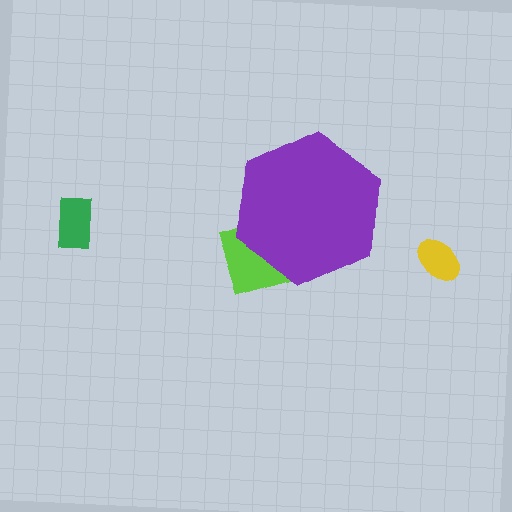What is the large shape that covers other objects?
A purple hexagon.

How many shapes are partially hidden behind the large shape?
1 shape is partially hidden.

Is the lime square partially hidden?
Yes, the lime square is partially hidden behind the purple hexagon.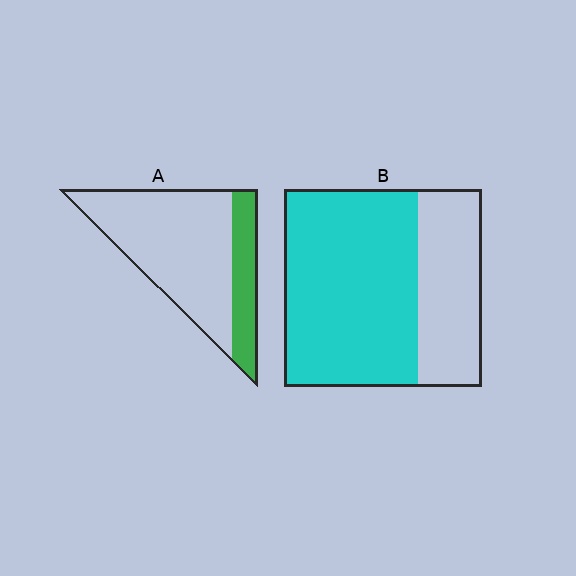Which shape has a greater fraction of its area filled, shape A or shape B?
Shape B.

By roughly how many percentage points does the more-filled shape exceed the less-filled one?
By roughly 45 percentage points (B over A).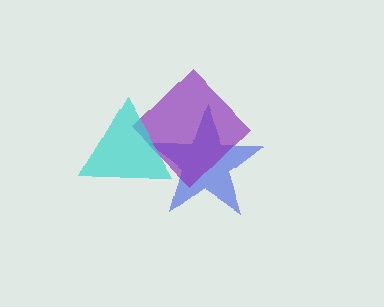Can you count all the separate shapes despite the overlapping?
Yes, there are 3 separate shapes.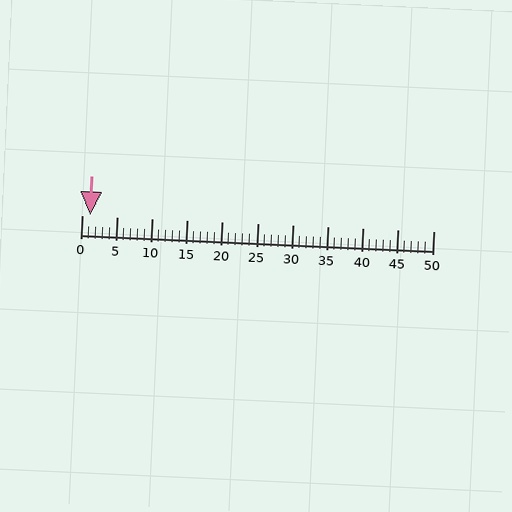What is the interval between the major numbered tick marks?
The major tick marks are spaced 5 units apart.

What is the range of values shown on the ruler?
The ruler shows values from 0 to 50.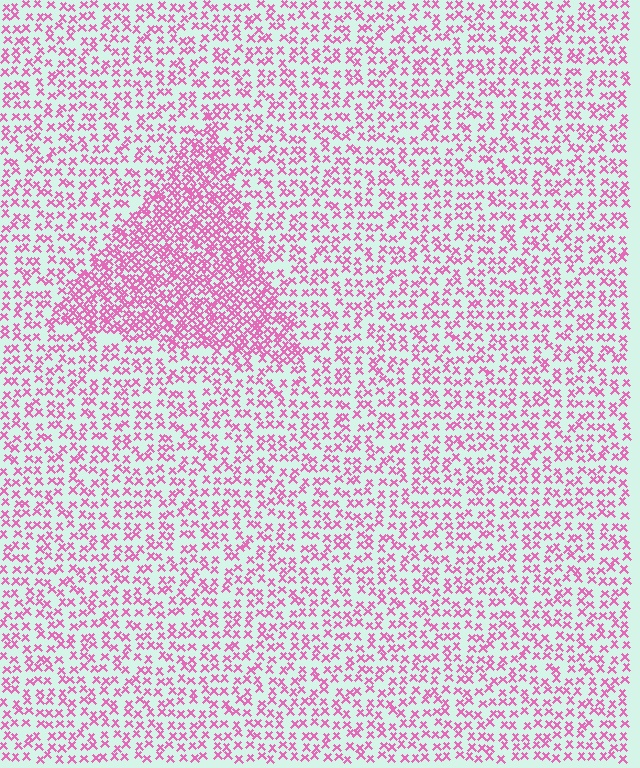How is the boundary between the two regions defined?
The boundary is defined by a change in element density (approximately 2.1x ratio). All elements are the same color, size, and shape.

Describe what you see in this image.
The image contains small pink elements arranged at two different densities. A triangle-shaped region is visible where the elements are more densely packed than the surrounding area.